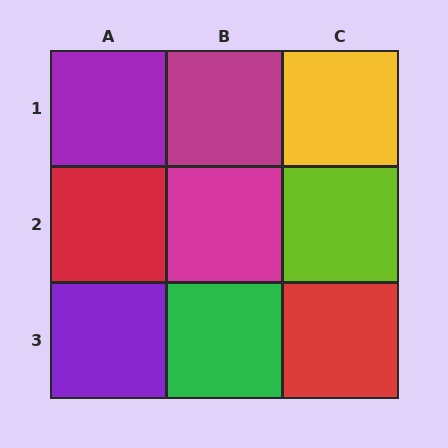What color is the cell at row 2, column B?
Magenta.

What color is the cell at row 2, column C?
Lime.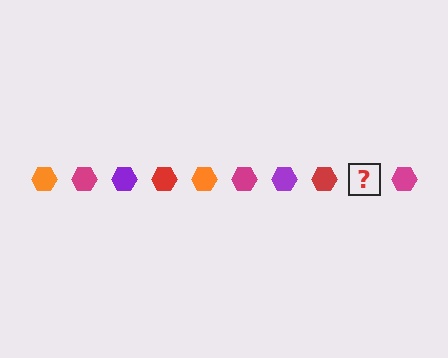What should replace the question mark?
The question mark should be replaced with an orange hexagon.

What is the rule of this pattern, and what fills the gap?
The rule is that the pattern cycles through orange, magenta, purple, red hexagons. The gap should be filled with an orange hexagon.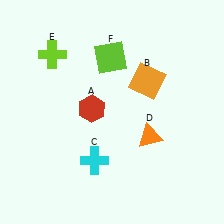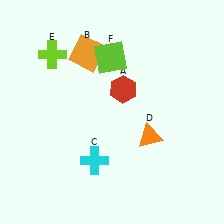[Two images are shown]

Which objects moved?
The objects that moved are: the red hexagon (A), the orange square (B).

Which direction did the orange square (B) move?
The orange square (B) moved left.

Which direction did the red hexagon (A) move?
The red hexagon (A) moved right.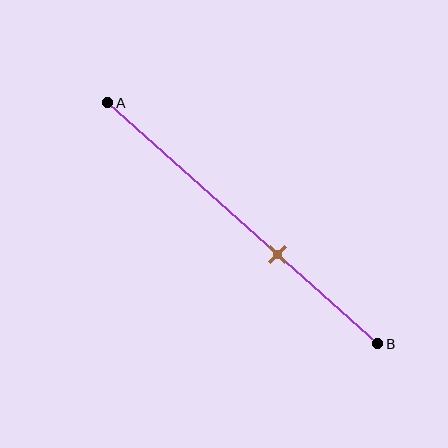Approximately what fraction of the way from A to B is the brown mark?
The brown mark is approximately 65% of the way from A to B.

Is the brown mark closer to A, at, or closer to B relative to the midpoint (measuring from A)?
The brown mark is closer to point B than the midpoint of segment AB.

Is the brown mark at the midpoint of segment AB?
No, the mark is at about 65% from A, not at the 50% midpoint.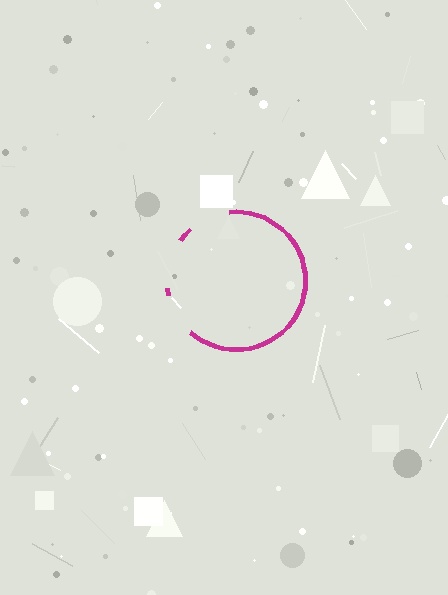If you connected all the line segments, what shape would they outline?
They would outline a circle.